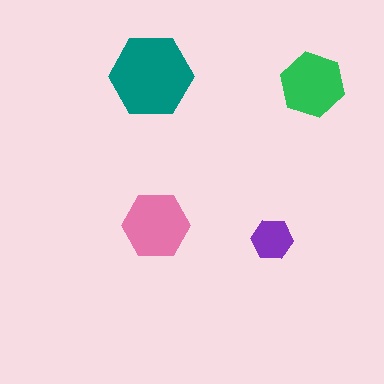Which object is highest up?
The teal hexagon is topmost.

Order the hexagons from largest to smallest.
the teal one, the pink one, the green one, the purple one.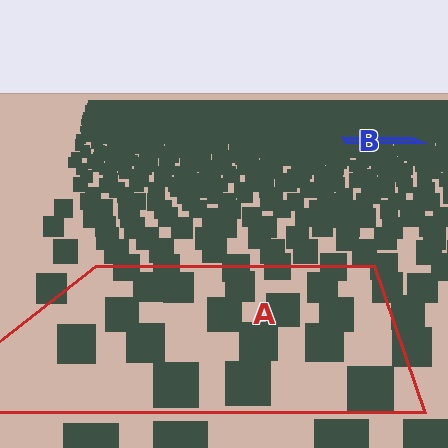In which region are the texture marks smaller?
The texture marks are smaller in region B, because it is farther away.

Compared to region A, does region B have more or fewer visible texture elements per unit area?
Region B has more texture elements per unit area — they are packed more densely because it is farther away.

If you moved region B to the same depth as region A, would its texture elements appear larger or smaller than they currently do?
They would appear larger. At a closer depth, the same texture elements are projected at a bigger on-screen size.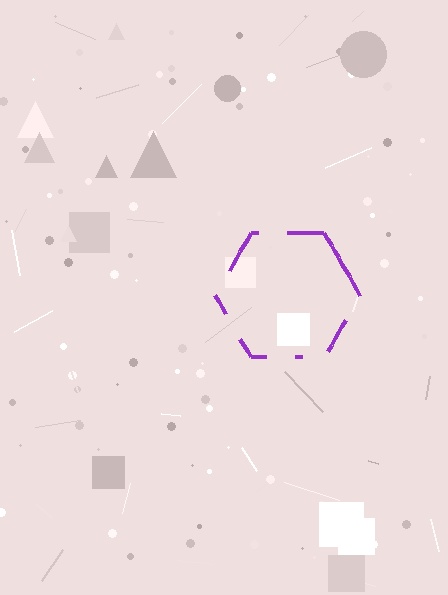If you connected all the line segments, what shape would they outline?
They would outline a hexagon.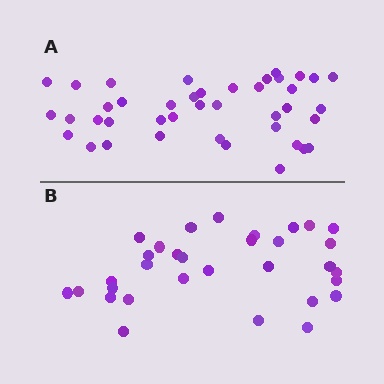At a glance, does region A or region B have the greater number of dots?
Region A (the top region) has more dots.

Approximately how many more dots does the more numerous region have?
Region A has roughly 8 or so more dots than region B.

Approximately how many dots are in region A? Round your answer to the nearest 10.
About 40 dots. (The exact count is 41, which rounds to 40.)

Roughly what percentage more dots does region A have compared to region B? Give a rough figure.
About 30% more.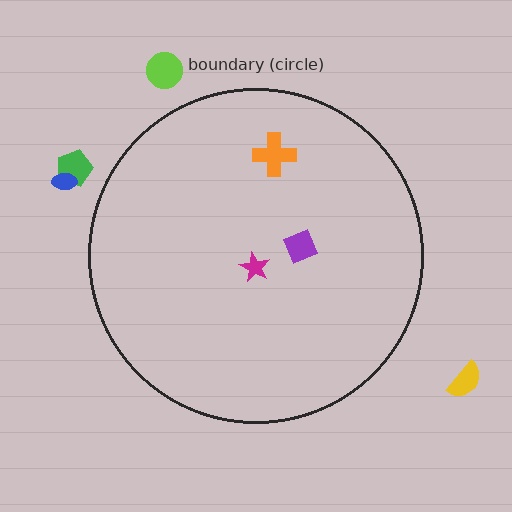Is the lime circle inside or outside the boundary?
Outside.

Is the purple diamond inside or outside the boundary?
Inside.